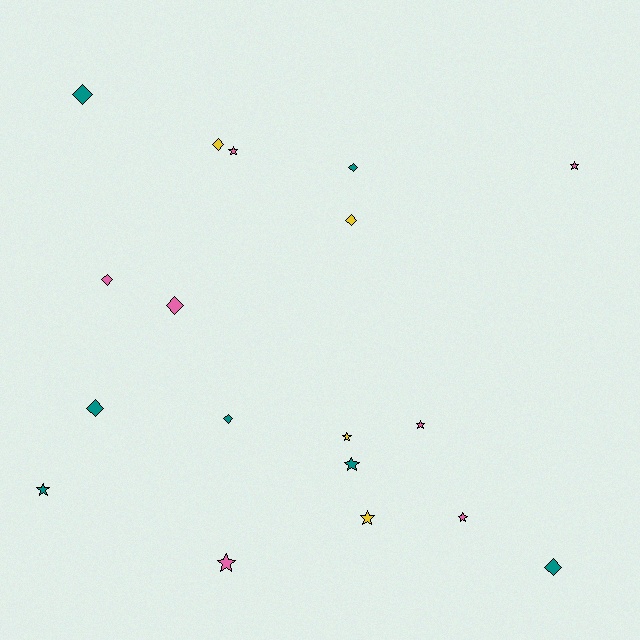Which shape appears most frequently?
Diamond, with 9 objects.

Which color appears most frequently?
Pink, with 7 objects.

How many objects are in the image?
There are 18 objects.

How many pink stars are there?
There are 5 pink stars.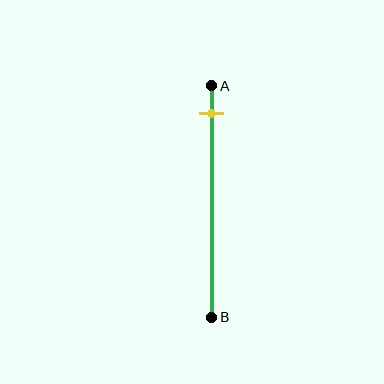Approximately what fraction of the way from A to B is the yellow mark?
The yellow mark is approximately 10% of the way from A to B.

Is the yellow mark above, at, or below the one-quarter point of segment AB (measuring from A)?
The yellow mark is above the one-quarter point of segment AB.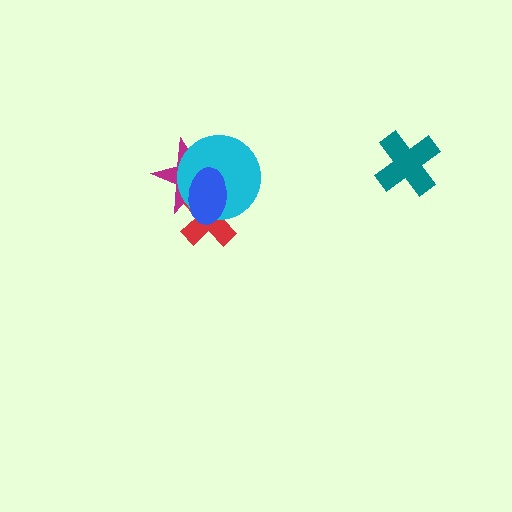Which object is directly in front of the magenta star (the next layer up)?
The cyan circle is directly in front of the magenta star.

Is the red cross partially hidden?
Yes, it is partially covered by another shape.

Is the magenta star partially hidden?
Yes, it is partially covered by another shape.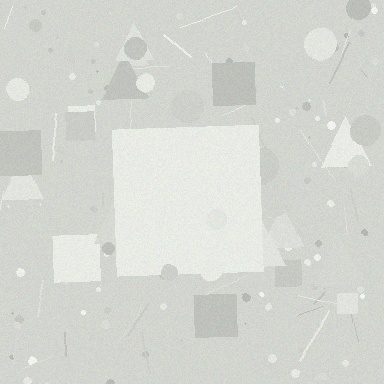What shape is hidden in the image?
A square is hidden in the image.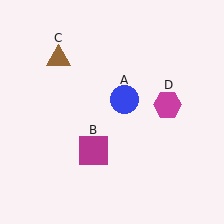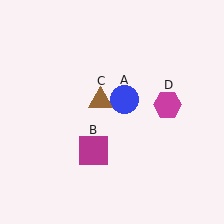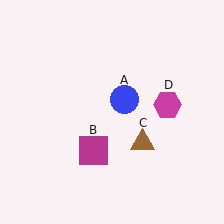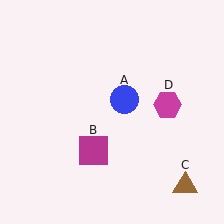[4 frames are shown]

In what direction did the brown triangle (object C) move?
The brown triangle (object C) moved down and to the right.